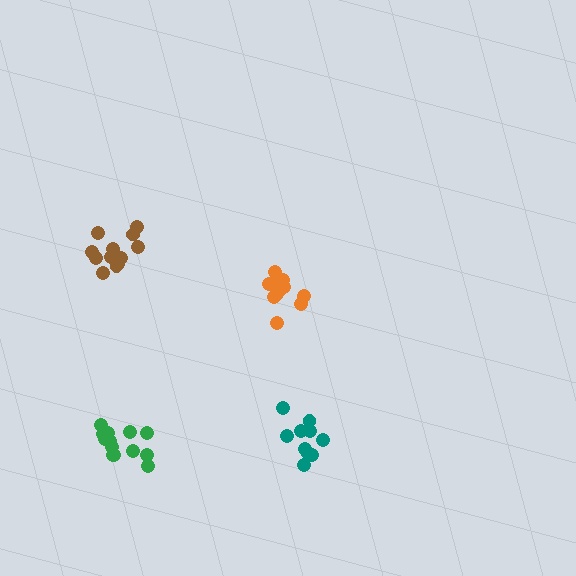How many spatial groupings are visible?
There are 4 spatial groupings.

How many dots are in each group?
Group 1: 10 dots, Group 2: 11 dots, Group 3: 13 dots, Group 4: 12 dots (46 total).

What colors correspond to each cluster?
The clusters are colored: teal, orange, green, brown.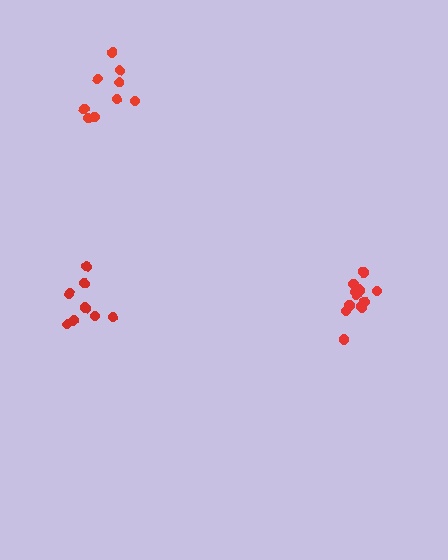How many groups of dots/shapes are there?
There are 3 groups.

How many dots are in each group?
Group 1: 11 dots, Group 2: 9 dots, Group 3: 8 dots (28 total).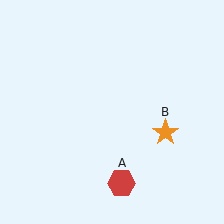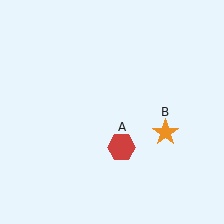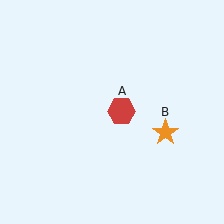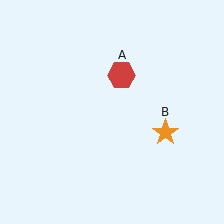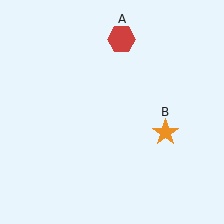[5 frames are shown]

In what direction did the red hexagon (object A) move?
The red hexagon (object A) moved up.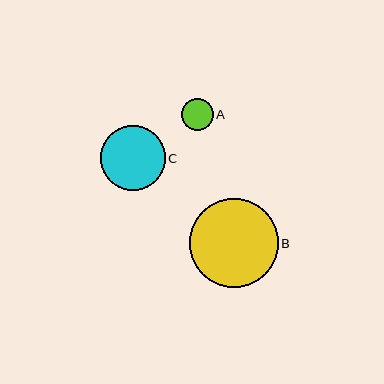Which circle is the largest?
Circle B is the largest with a size of approximately 89 pixels.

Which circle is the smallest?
Circle A is the smallest with a size of approximately 32 pixels.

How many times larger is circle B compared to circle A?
Circle B is approximately 2.8 times the size of circle A.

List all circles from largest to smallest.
From largest to smallest: B, C, A.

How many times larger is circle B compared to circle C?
Circle B is approximately 1.4 times the size of circle C.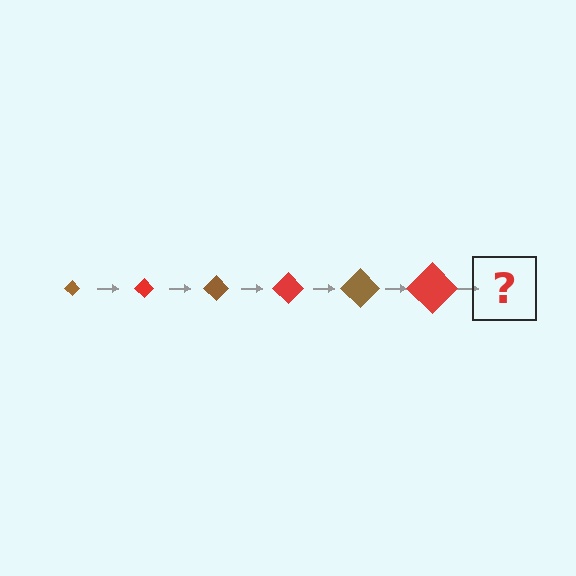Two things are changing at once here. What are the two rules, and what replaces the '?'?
The two rules are that the diamond grows larger each step and the color cycles through brown and red. The '?' should be a brown diamond, larger than the previous one.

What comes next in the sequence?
The next element should be a brown diamond, larger than the previous one.